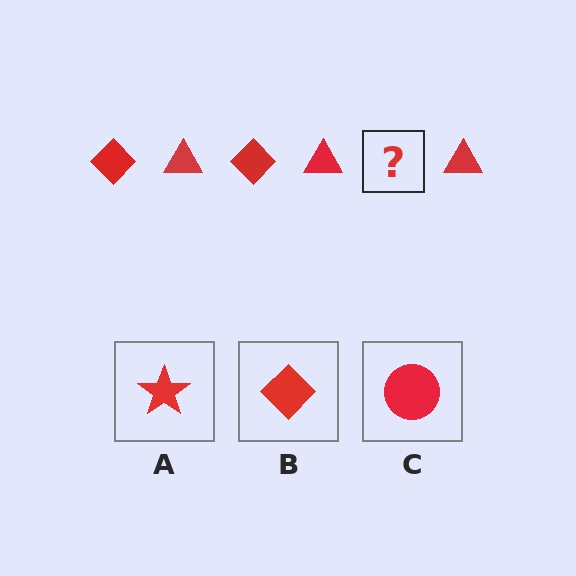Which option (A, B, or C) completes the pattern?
B.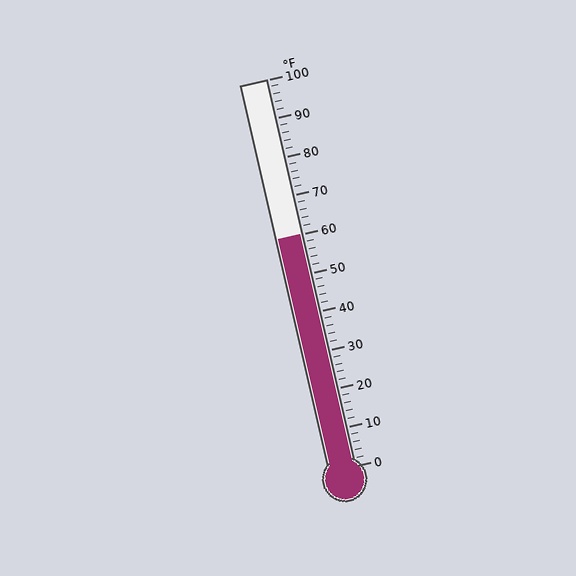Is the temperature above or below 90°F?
The temperature is below 90°F.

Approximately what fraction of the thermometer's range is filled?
The thermometer is filled to approximately 60% of its range.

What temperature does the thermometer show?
The thermometer shows approximately 60°F.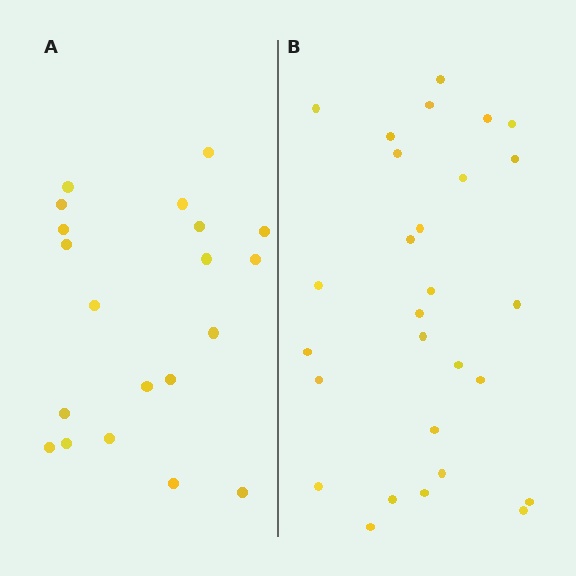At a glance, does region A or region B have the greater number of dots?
Region B (the right region) has more dots.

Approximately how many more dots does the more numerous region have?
Region B has roughly 8 or so more dots than region A.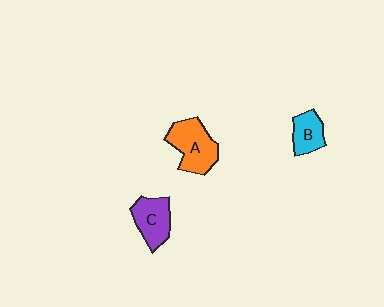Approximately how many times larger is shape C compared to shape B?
Approximately 1.3 times.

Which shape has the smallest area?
Shape B (cyan).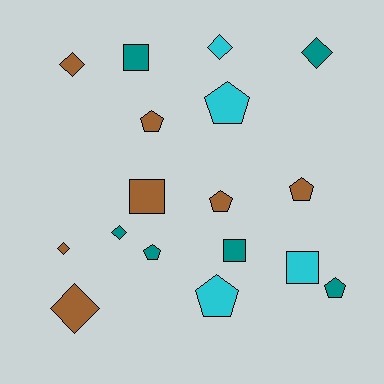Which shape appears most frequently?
Pentagon, with 7 objects.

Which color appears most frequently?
Brown, with 7 objects.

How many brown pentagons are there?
There are 3 brown pentagons.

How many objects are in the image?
There are 17 objects.